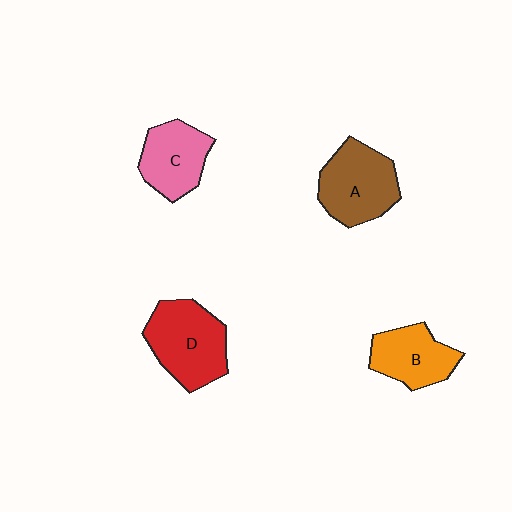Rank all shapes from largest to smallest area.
From largest to smallest: D (red), A (brown), C (pink), B (orange).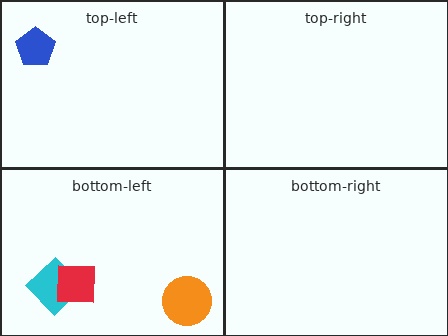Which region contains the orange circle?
The bottom-left region.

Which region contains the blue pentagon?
The top-left region.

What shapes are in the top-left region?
The blue pentagon.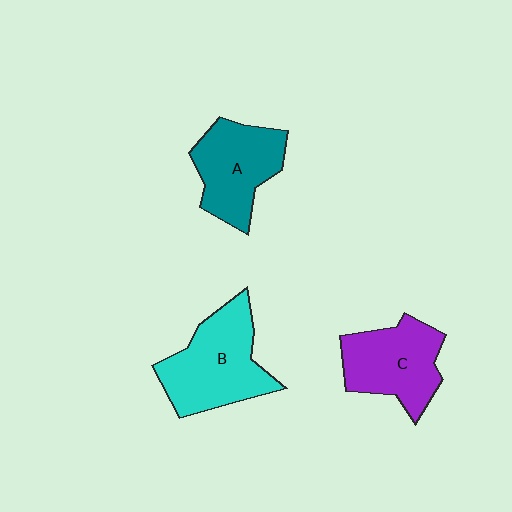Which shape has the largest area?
Shape B (cyan).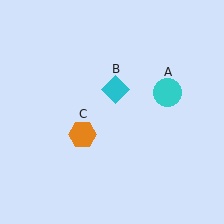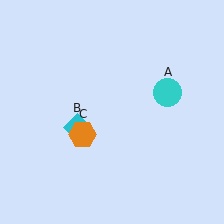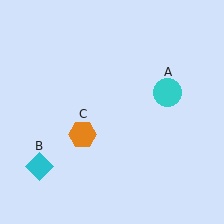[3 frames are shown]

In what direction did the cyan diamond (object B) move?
The cyan diamond (object B) moved down and to the left.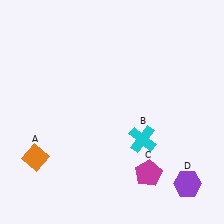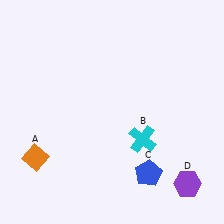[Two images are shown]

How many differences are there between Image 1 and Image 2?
There is 1 difference between the two images.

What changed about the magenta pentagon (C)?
In Image 1, C is magenta. In Image 2, it changed to blue.